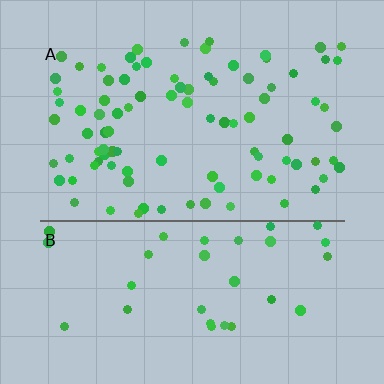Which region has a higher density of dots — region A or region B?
A (the top).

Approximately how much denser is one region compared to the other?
Approximately 2.6× — region A over region B.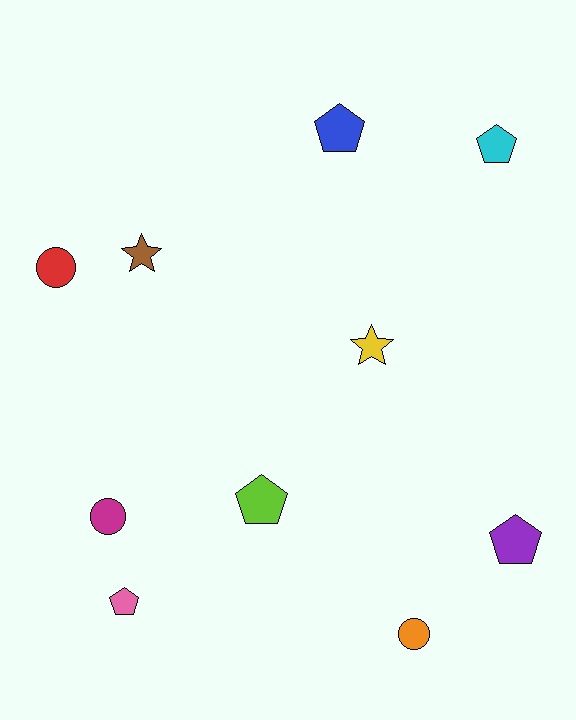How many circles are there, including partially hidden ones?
There are 3 circles.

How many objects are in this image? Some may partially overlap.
There are 10 objects.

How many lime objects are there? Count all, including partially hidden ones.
There is 1 lime object.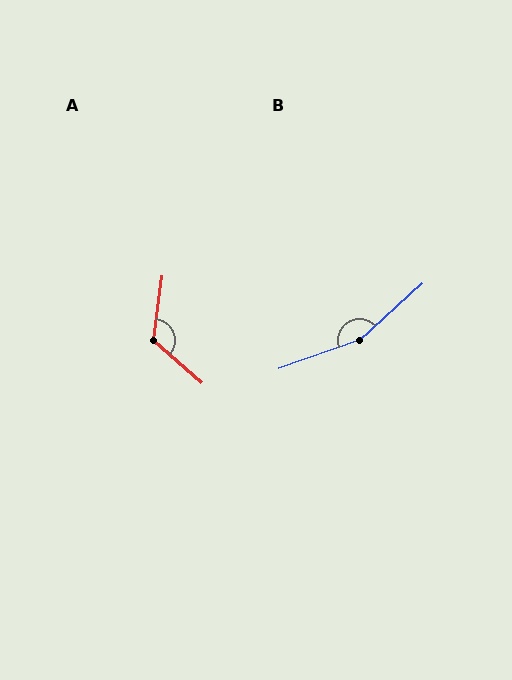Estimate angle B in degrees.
Approximately 158 degrees.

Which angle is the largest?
B, at approximately 158 degrees.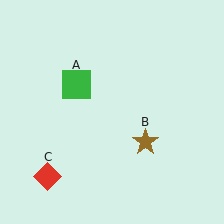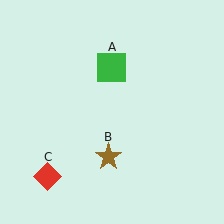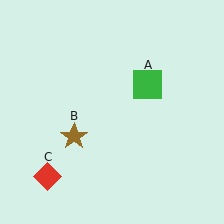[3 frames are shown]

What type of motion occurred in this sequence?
The green square (object A), brown star (object B) rotated clockwise around the center of the scene.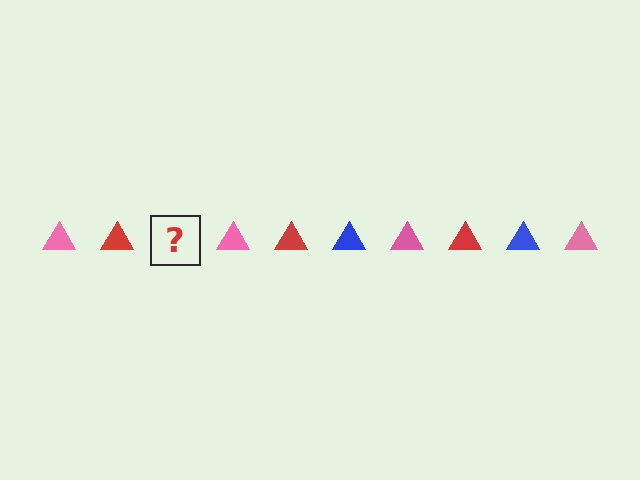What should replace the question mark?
The question mark should be replaced with a blue triangle.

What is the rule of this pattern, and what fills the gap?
The rule is that the pattern cycles through pink, red, blue triangles. The gap should be filled with a blue triangle.